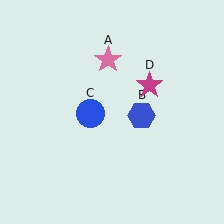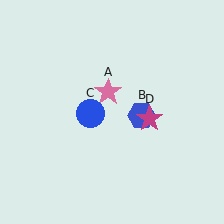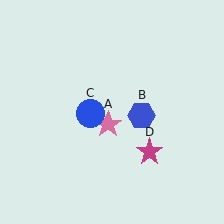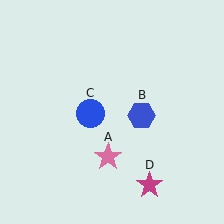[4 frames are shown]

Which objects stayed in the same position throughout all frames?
Blue hexagon (object B) and blue circle (object C) remained stationary.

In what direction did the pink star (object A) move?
The pink star (object A) moved down.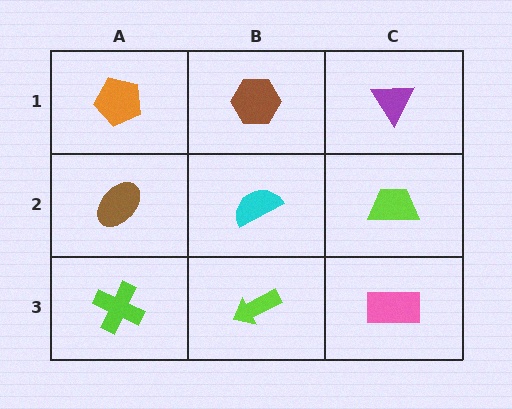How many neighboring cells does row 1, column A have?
2.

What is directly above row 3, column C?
A lime trapezoid.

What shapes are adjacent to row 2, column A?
An orange pentagon (row 1, column A), a lime cross (row 3, column A), a cyan semicircle (row 2, column B).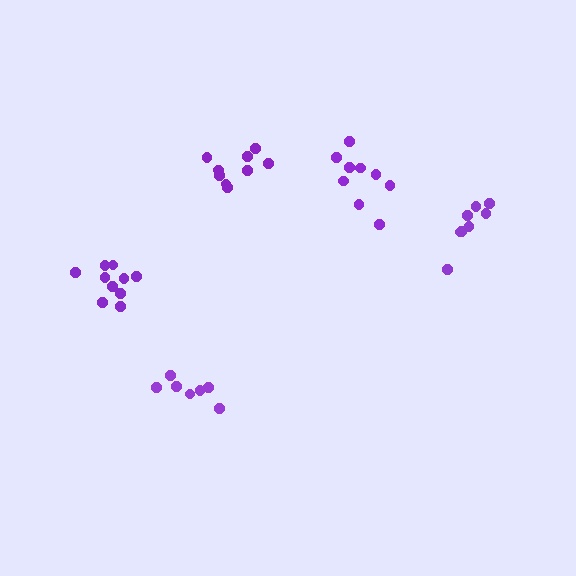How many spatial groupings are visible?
There are 5 spatial groupings.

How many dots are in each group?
Group 1: 7 dots, Group 2: 9 dots, Group 3: 8 dots, Group 4: 10 dots, Group 5: 9 dots (43 total).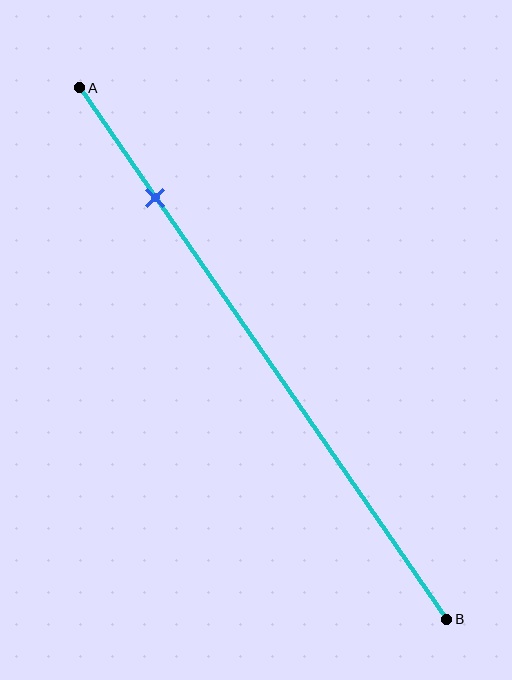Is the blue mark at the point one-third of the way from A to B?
No, the mark is at about 20% from A, not at the 33% one-third point.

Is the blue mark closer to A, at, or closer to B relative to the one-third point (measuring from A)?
The blue mark is closer to point A than the one-third point of segment AB.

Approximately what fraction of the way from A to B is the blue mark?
The blue mark is approximately 20% of the way from A to B.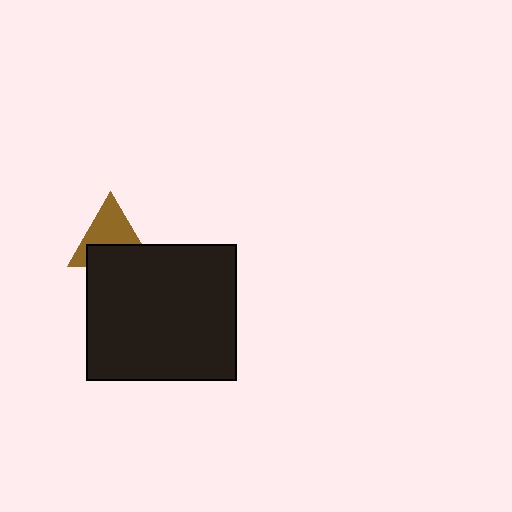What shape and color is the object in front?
The object in front is a black rectangle.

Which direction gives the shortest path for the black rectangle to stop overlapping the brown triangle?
Moving down gives the shortest separation.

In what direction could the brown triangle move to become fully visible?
The brown triangle could move up. That would shift it out from behind the black rectangle entirely.